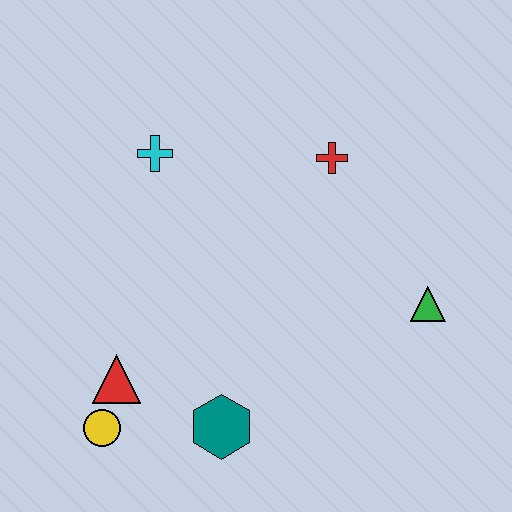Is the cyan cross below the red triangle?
No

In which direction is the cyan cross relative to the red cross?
The cyan cross is to the left of the red cross.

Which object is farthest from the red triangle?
The green triangle is farthest from the red triangle.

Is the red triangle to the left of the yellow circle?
No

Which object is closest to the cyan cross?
The red cross is closest to the cyan cross.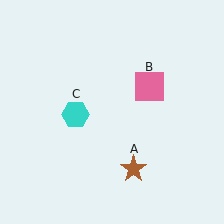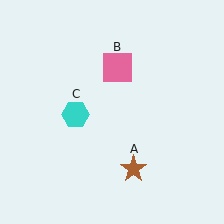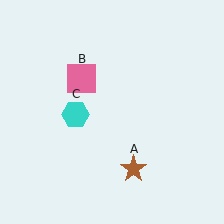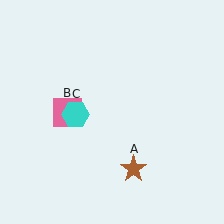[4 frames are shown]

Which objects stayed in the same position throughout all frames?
Brown star (object A) and cyan hexagon (object C) remained stationary.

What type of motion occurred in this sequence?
The pink square (object B) rotated counterclockwise around the center of the scene.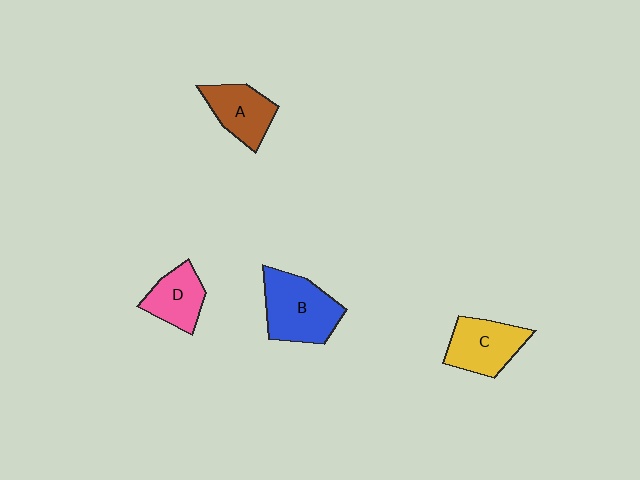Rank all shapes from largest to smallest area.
From largest to smallest: B (blue), C (yellow), A (brown), D (pink).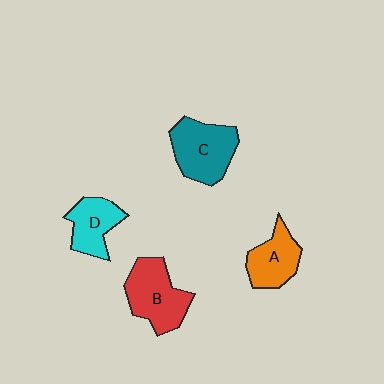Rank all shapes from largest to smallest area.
From largest to smallest: C (teal), B (red), A (orange), D (cyan).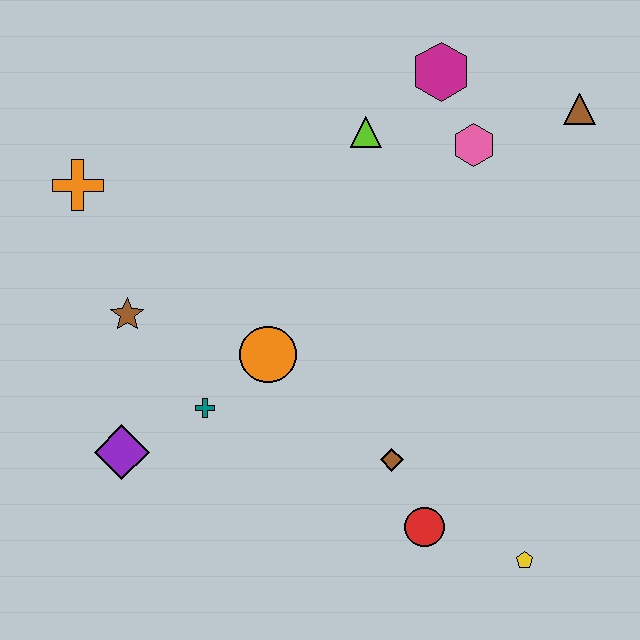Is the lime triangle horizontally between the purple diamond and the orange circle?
No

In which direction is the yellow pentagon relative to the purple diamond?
The yellow pentagon is to the right of the purple diamond.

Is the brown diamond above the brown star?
No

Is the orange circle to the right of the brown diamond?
No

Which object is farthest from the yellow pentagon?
The orange cross is farthest from the yellow pentagon.